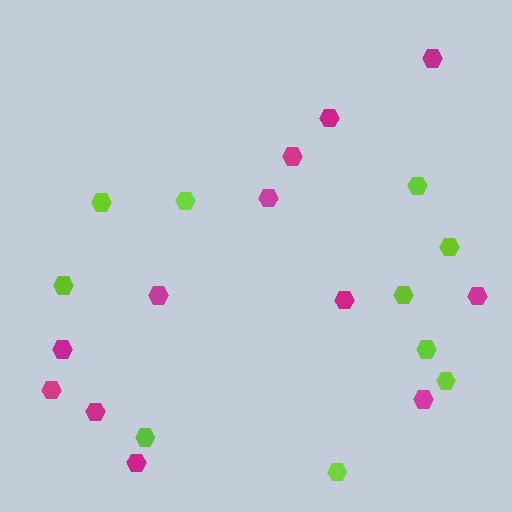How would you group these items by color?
There are 2 groups: one group of magenta hexagons (12) and one group of lime hexagons (10).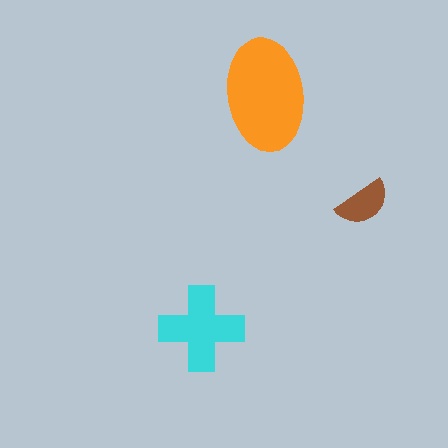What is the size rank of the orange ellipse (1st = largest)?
1st.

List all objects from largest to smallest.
The orange ellipse, the cyan cross, the brown semicircle.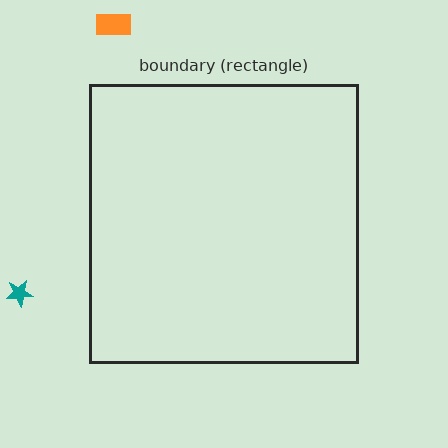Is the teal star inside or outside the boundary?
Outside.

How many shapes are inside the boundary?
0 inside, 2 outside.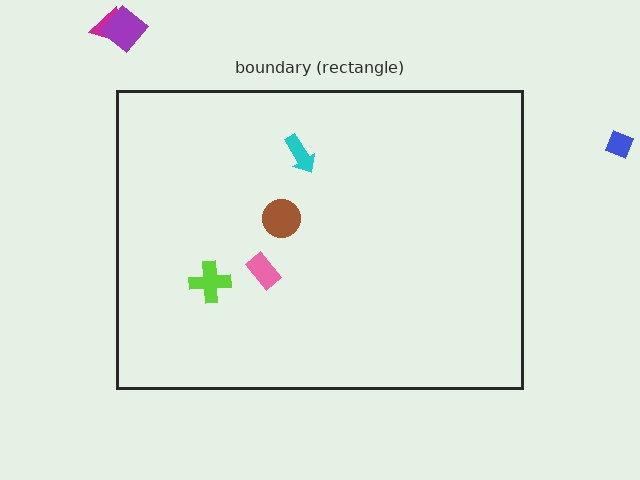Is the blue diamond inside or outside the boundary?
Outside.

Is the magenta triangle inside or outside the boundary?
Outside.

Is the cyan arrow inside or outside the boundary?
Inside.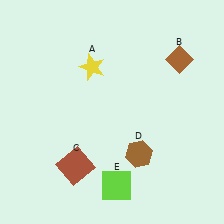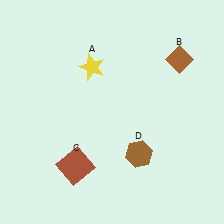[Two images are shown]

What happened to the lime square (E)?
The lime square (E) was removed in Image 2. It was in the bottom-right area of Image 1.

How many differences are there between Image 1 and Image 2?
There is 1 difference between the two images.